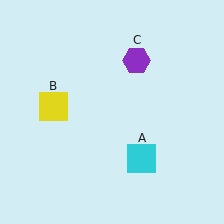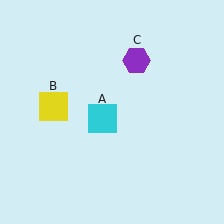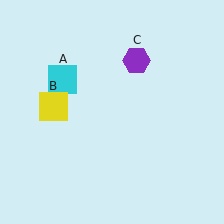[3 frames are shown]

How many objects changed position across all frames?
1 object changed position: cyan square (object A).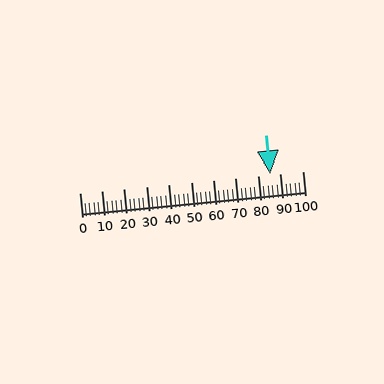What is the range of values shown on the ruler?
The ruler shows values from 0 to 100.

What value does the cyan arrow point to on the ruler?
The cyan arrow points to approximately 86.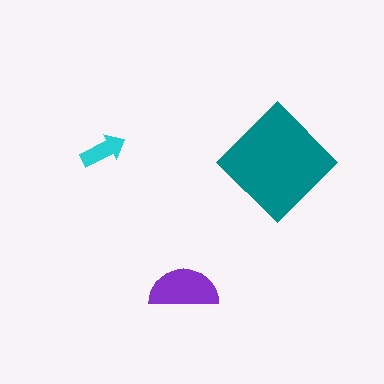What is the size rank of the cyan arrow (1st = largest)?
3rd.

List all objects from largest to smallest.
The teal diamond, the purple semicircle, the cyan arrow.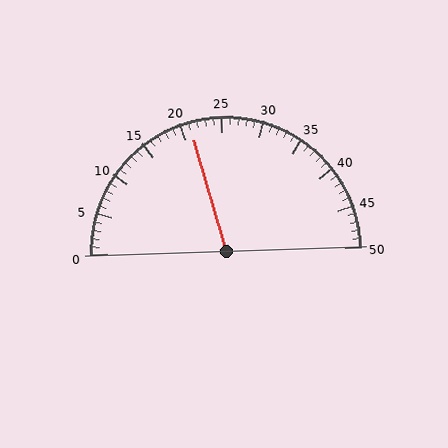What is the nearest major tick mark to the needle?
The nearest major tick mark is 20.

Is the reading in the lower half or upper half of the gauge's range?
The reading is in the lower half of the range (0 to 50).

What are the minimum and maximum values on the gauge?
The gauge ranges from 0 to 50.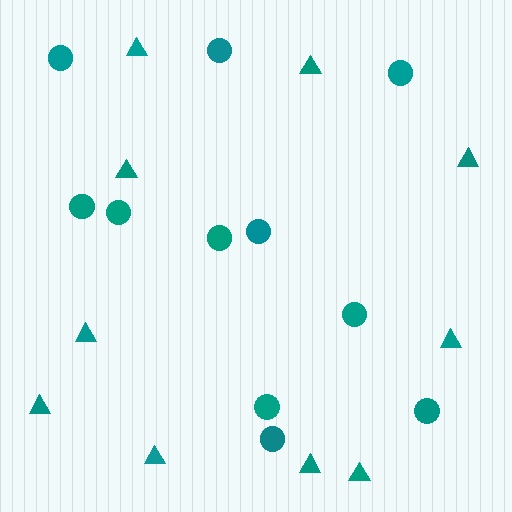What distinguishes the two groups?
There are 2 groups: one group of triangles (10) and one group of circles (11).